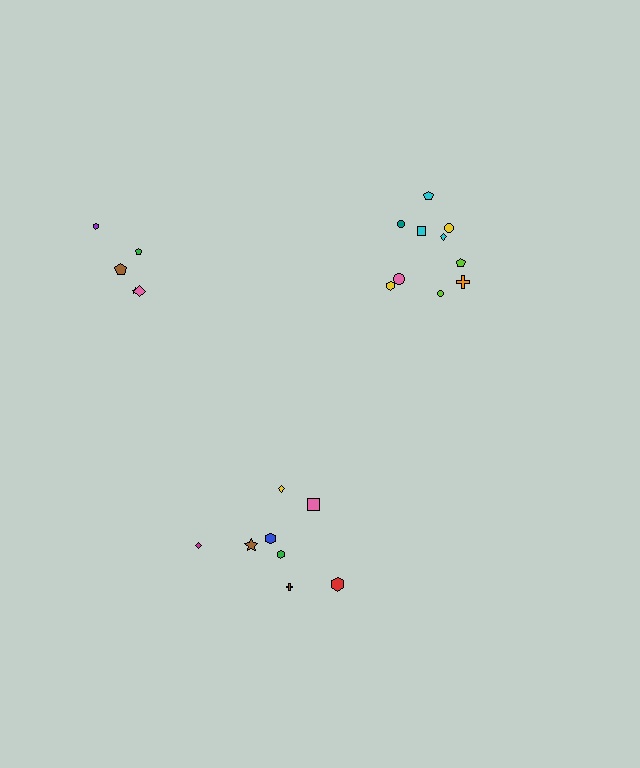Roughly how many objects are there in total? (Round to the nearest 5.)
Roughly 25 objects in total.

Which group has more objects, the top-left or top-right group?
The top-right group.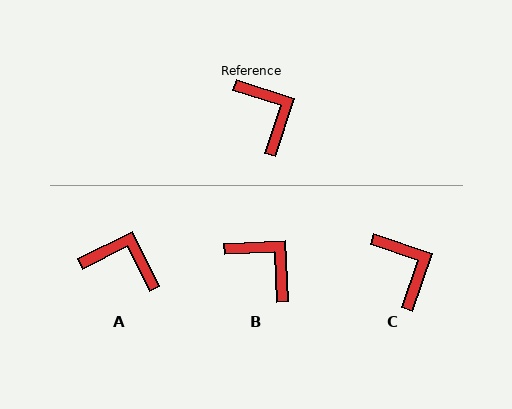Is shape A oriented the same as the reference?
No, it is off by about 45 degrees.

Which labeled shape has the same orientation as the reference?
C.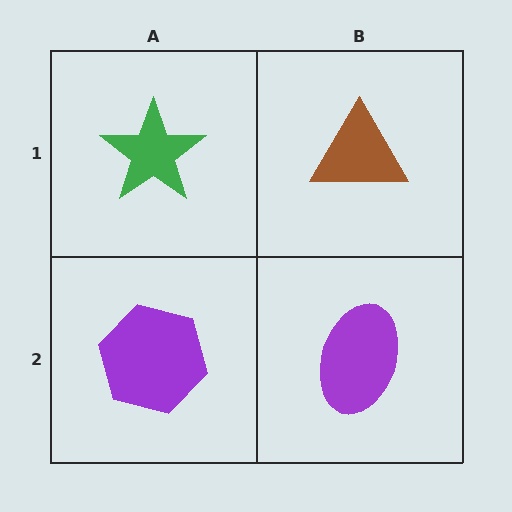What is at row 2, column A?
A purple hexagon.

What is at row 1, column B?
A brown triangle.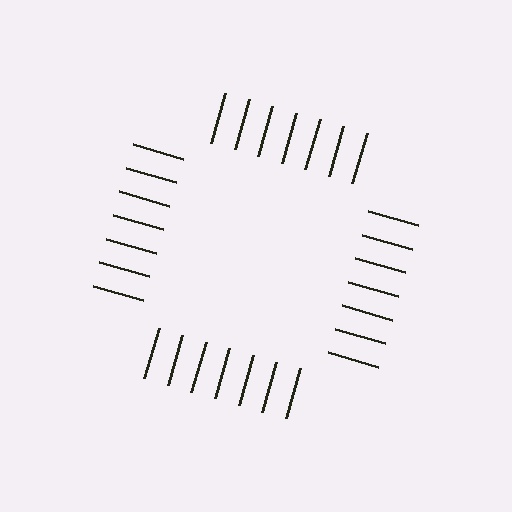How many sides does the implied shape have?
4 sides — the line-ends trace a square.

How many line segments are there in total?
28 — 7 along each of the 4 edges.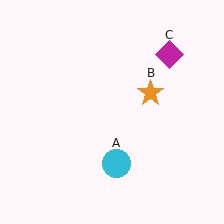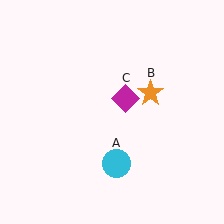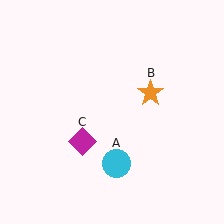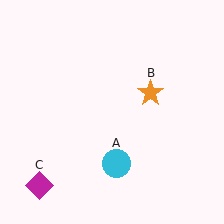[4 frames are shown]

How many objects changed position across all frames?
1 object changed position: magenta diamond (object C).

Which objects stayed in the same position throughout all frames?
Cyan circle (object A) and orange star (object B) remained stationary.